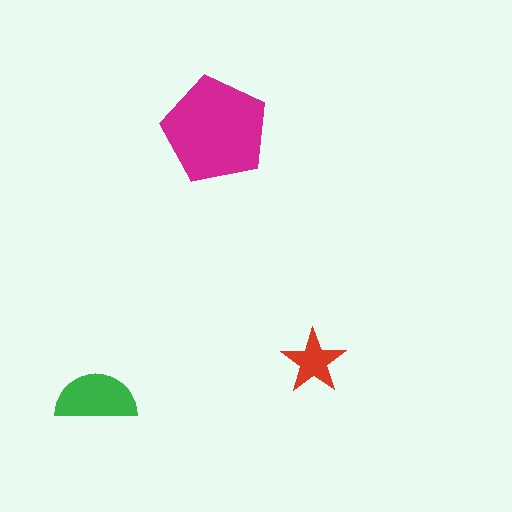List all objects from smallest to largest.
The red star, the green semicircle, the magenta pentagon.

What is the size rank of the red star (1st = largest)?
3rd.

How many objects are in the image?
There are 3 objects in the image.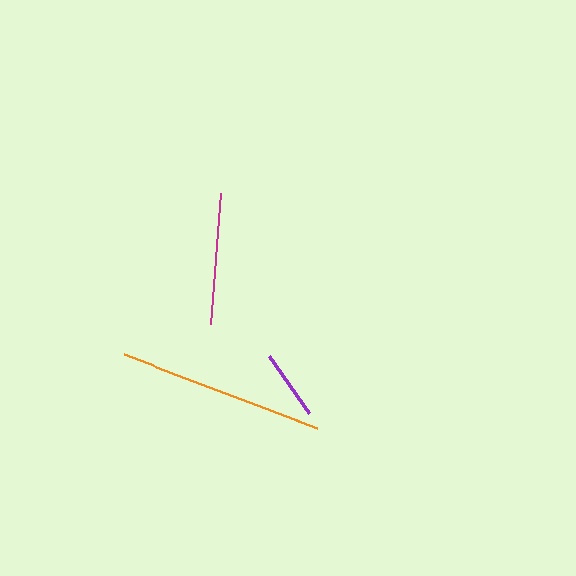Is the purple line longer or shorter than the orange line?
The orange line is longer than the purple line.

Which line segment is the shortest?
The purple line is the shortest at approximately 69 pixels.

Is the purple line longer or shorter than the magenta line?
The magenta line is longer than the purple line.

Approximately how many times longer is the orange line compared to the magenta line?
The orange line is approximately 1.6 times the length of the magenta line.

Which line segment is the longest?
The orange line is the longest at approximately 208 pixels.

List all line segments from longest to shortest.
From longest to shortest: orange, magenta, purple.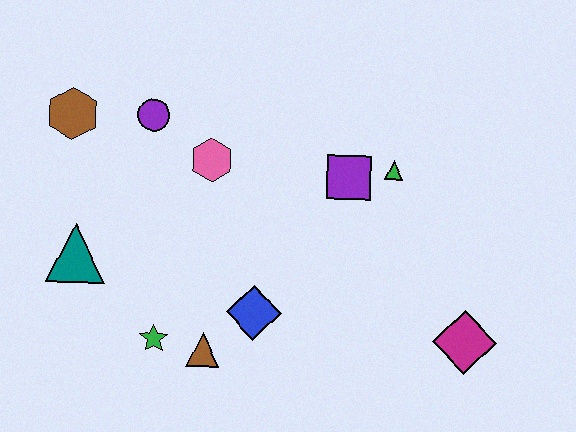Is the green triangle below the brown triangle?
No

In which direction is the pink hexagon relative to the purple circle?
The pink hexagon is to the right of the purple circle.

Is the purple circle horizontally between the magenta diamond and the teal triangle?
Yes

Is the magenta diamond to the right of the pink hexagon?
Yes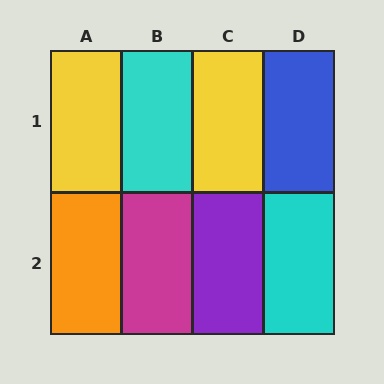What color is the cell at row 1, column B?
Cyan.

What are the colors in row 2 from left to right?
Orange, magenta, purple, cyan.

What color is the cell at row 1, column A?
Yellow.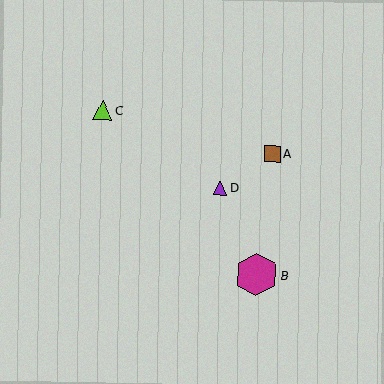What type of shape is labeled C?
Shape C is a lime triangle.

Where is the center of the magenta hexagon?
The center of the magenta hexagon is at (256, 275).